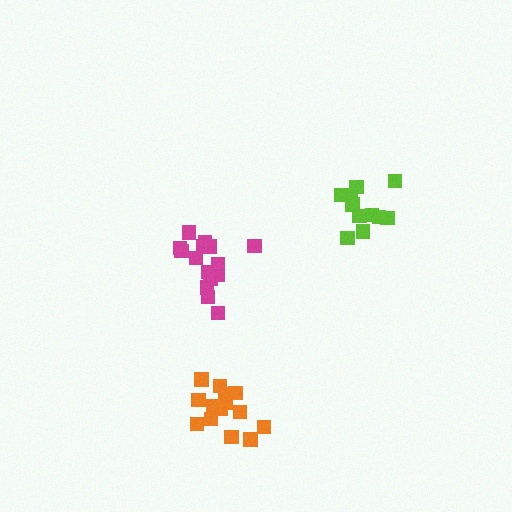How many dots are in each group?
Group 1: 16 dots, Group 2: 11 dots, Group 3: 14 dots (41 total).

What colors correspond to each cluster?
The clusters are colored: magenta, lime, orange.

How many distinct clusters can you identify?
There are 3 distinct clusters.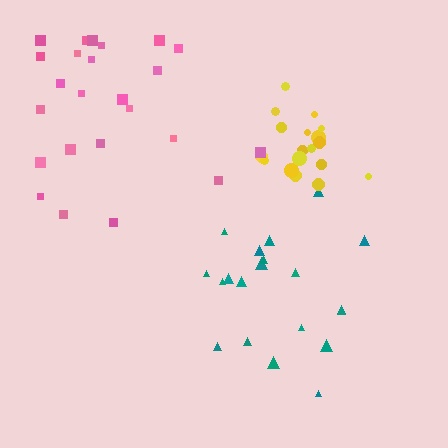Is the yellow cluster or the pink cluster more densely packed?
Yellow.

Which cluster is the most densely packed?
Yellow.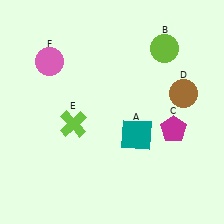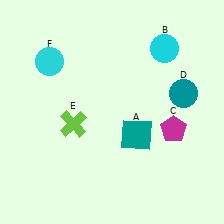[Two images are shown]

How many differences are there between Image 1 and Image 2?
There are 3 differences between the two images.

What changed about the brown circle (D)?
In Image 1, D is brown. In Image 2, it changed to teal.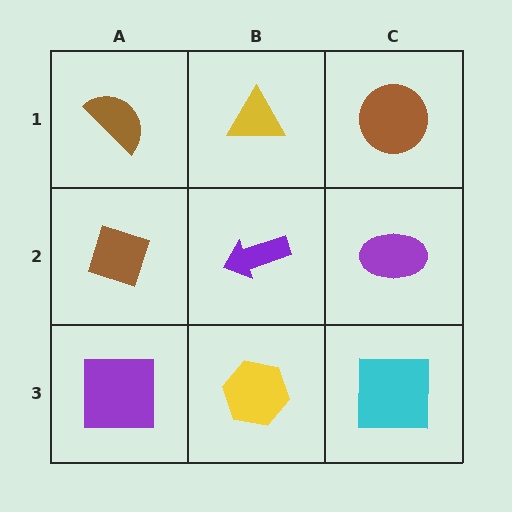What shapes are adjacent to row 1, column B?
A purple arrow (row 2, column B), a brown semicircle (row 1, column A), a brown circle (row 1, column C).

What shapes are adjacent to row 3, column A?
A brown diamond (row 2, column A), a yellow hexagon (row 3, column B).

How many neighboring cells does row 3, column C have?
2.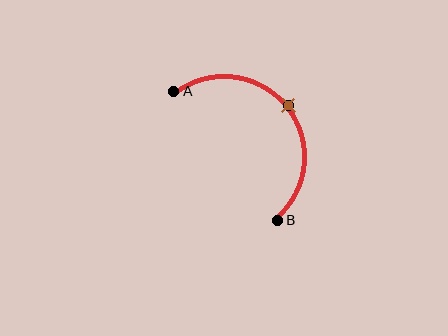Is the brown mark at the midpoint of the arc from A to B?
Yes. The brown mark lies on the arc at equal arc-length from both A and B — it is the arc midpoint.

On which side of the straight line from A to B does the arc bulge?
The arc bulges above and to the right of the straight line connecting A and B.